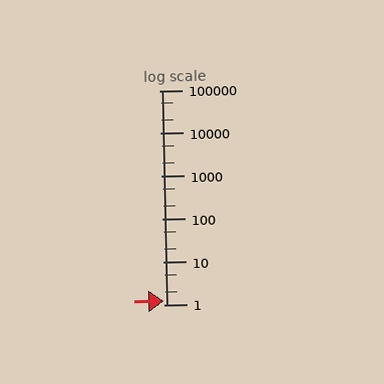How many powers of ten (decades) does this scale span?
The scale spans 5 decades, from 1 to 100000.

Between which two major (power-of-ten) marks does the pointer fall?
The pointer is between 1 and 10.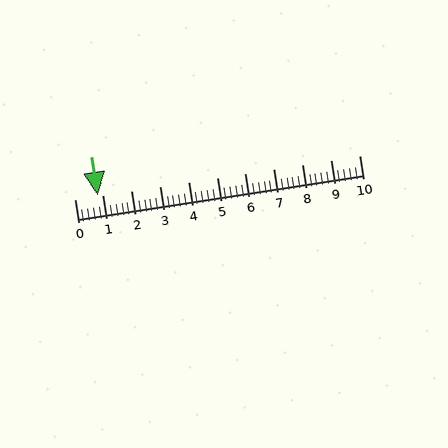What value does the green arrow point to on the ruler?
The green arrow points to approximately 0.8.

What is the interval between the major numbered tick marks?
The major tick marks are spaced 1 units apart.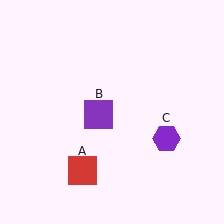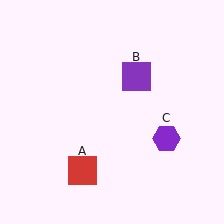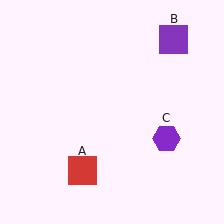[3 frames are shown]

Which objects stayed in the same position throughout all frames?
Red square (object A) and purple hexagon (object C) remained stationary.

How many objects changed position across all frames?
1 object changed position: purple square (object B).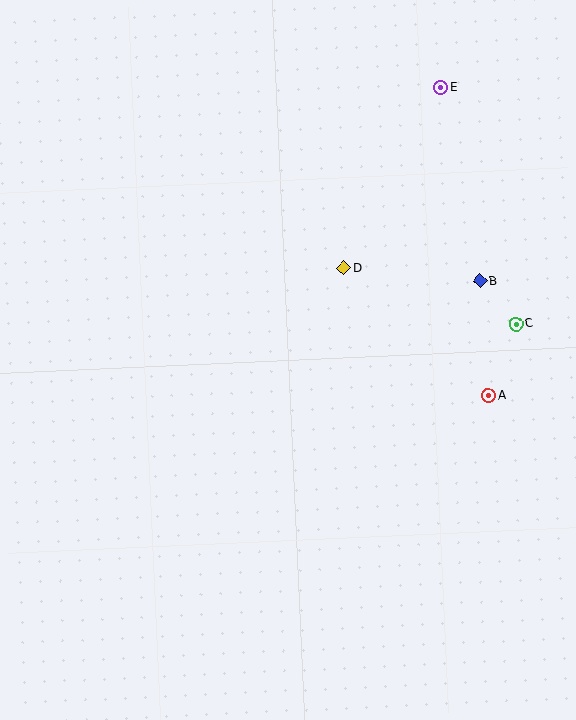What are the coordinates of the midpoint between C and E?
The midpoint between C and E is at (478, 206).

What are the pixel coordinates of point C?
Point C is at (516, 324).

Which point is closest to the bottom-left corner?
Point D is closest to the bottom-left corner.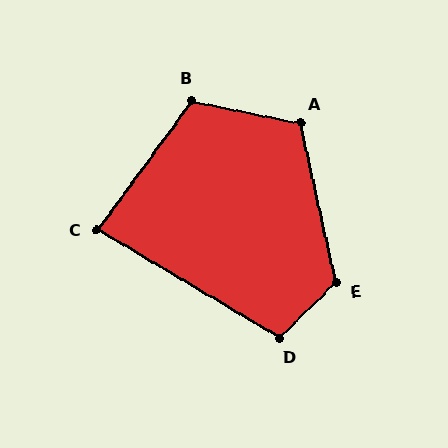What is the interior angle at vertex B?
Approximately 115 degrees (obtuse).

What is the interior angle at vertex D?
Approximately 105 degrees (obtuse).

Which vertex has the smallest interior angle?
C, at approximately 84 degrees.